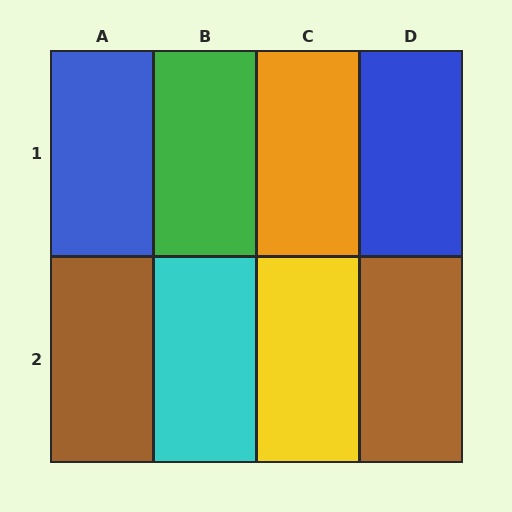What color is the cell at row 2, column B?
Cyan.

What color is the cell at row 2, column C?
Yellow.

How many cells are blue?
2 cells are blue.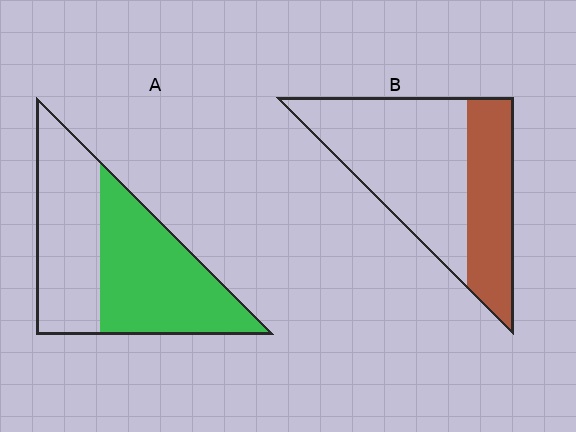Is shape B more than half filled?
No.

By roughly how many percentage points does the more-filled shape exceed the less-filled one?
By roughly 20 percentage points (A over B).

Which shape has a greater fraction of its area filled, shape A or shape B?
Shape A.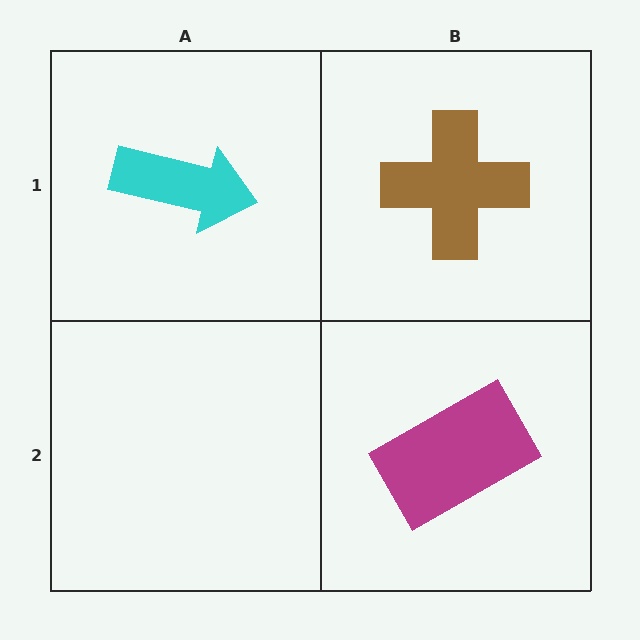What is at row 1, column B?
A brown cross.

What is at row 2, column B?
A magenta rectangle.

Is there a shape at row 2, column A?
No, that cell is empty.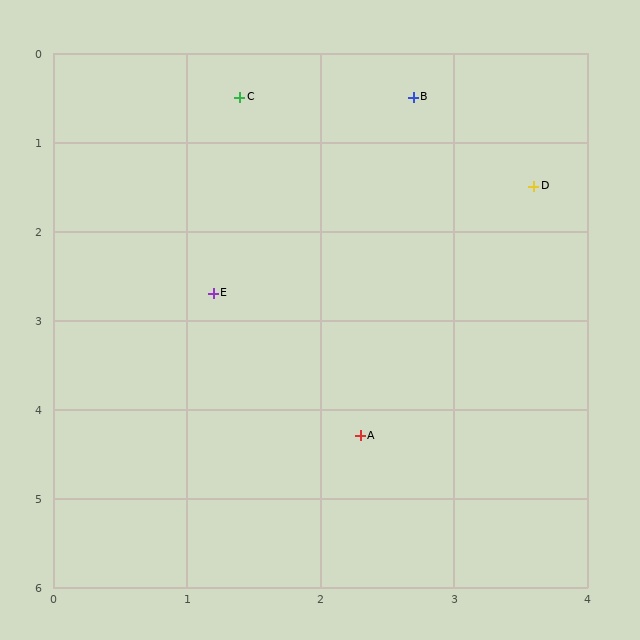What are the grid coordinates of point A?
Point A is at approximately (2.3, 4.3).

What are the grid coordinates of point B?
Point B is at approximately (2.7, 0.5).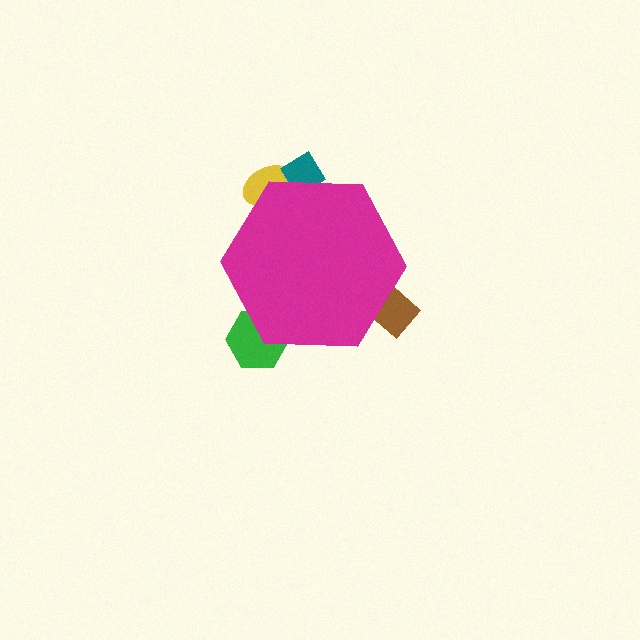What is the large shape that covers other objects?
A magenta hexagon.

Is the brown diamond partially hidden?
Yes, the brown diamond is partially hidden behind the magenta hexagon.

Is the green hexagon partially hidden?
Yes, the green hexagon is partially hidden behind the magenta hexagon.